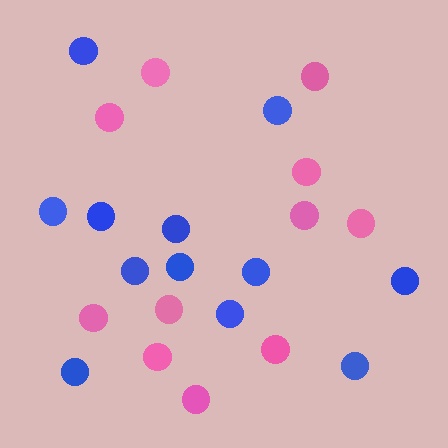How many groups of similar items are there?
There are 2 groups: one group of blue circles (12) and one group of pink circles (11).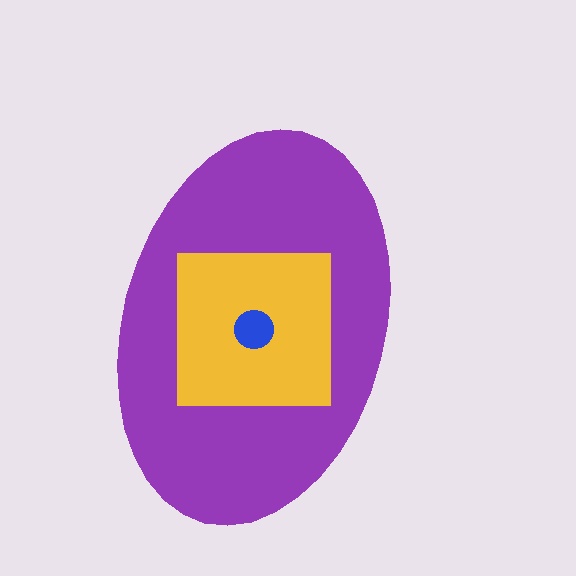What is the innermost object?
The blue circle.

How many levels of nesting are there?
3.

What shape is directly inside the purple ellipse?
The yellow square.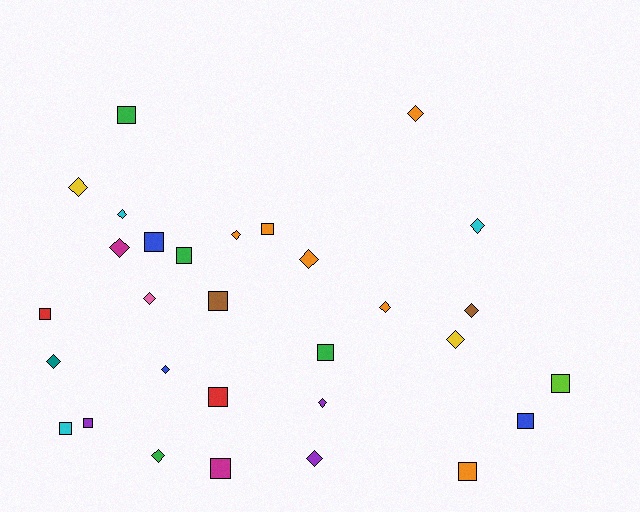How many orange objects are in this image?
There are 6 orange objects.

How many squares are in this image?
There are 14 squares.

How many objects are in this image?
There are 30 objects.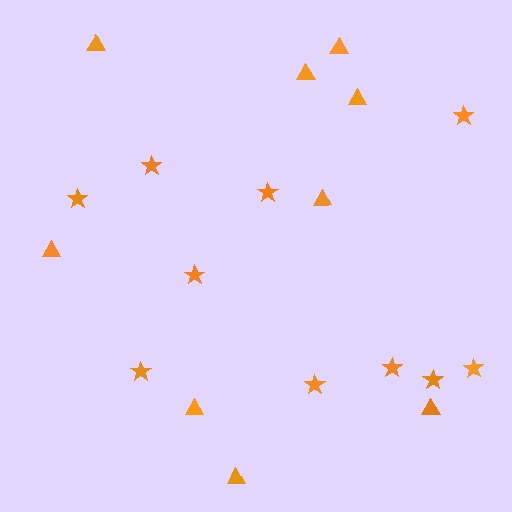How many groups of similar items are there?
There are 2 groups: one group of stars (10) and one group of triangles (9).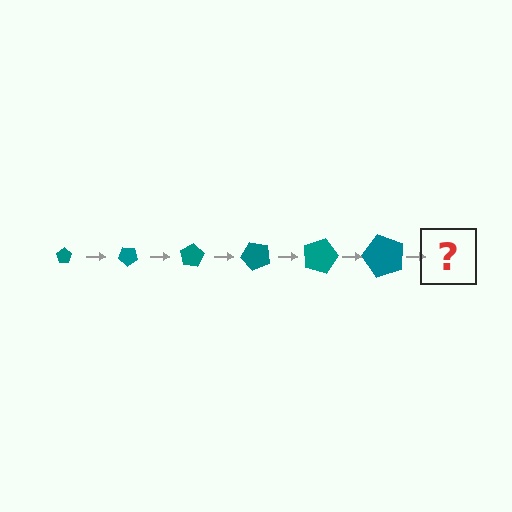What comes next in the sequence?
The next element should be a pentagon, larger than the previous one and rotated 240 degrees from the start.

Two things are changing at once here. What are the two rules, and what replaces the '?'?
The two rules are that the pentagon grows larger each step and it rotates 40 degrees each step. The '?' should be a pentagon, larger than the previous one and rotated 240 degrees from the start.